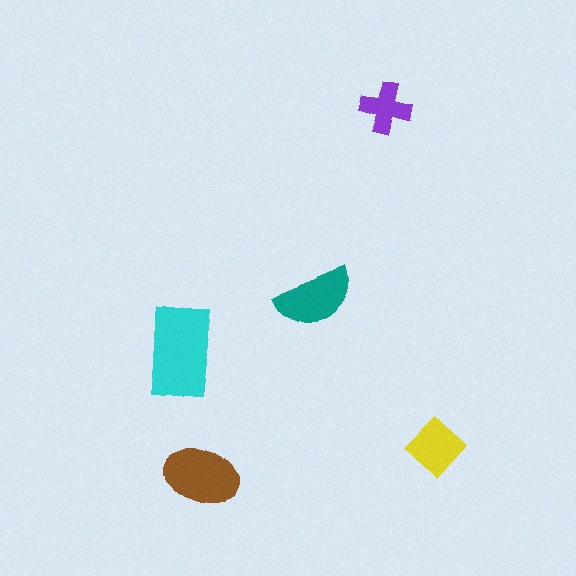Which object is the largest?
The cyan rectangle.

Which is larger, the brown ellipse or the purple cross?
The brown ellipse.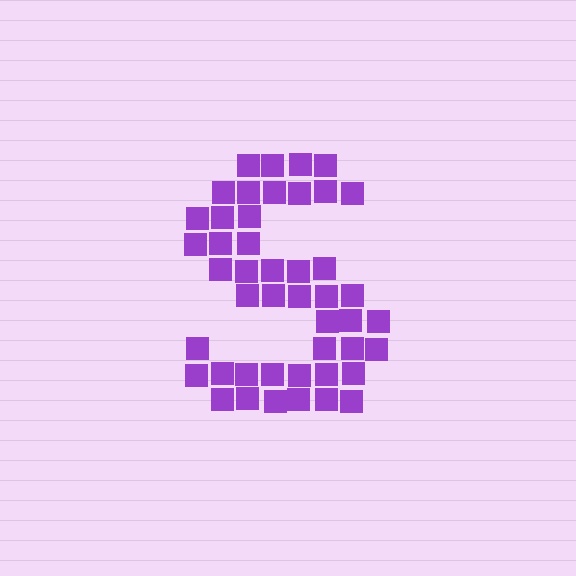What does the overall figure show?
The overall figure shows the letter S.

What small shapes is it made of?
It is made of small squares.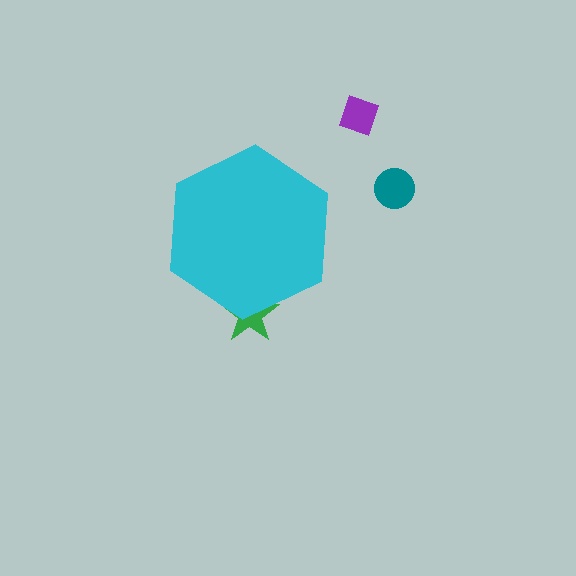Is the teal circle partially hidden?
No, the teal circle is fully visible.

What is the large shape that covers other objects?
A cyan hexagon.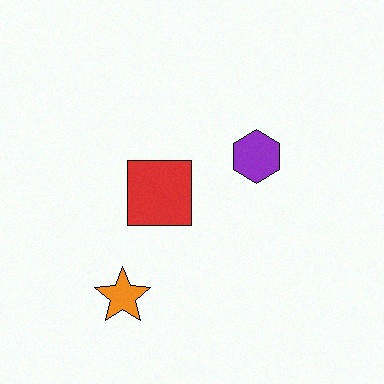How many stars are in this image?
There is 1 star.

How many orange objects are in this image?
There is 1 orange object.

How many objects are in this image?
There are 3 objects.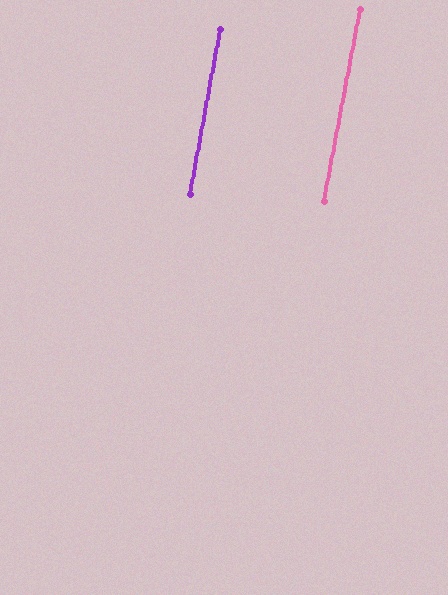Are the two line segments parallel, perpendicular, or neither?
Parallel — their directions differ by only 0.2°.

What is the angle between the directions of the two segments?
Approximately 0 degrees.